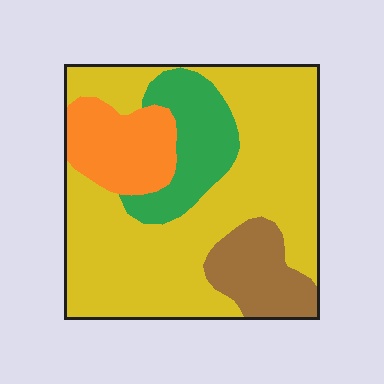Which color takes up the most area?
Yellow, at roughly 60%.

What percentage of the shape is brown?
Brown takes up about one eighth (1/8) of the shape.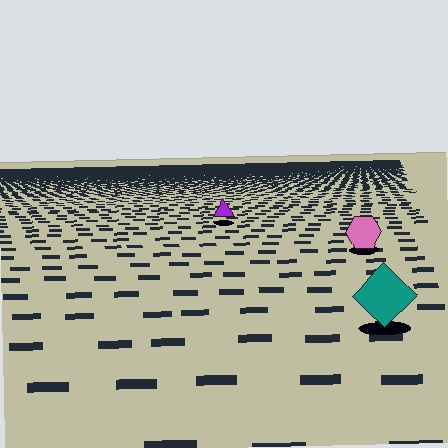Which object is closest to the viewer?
The teal diamond is closest. The texture marks near it are larger and more spread out.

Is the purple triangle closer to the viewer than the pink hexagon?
No. The pink hexagon is closer — you can tell from the texture gradient: the ground texture is coarser near it.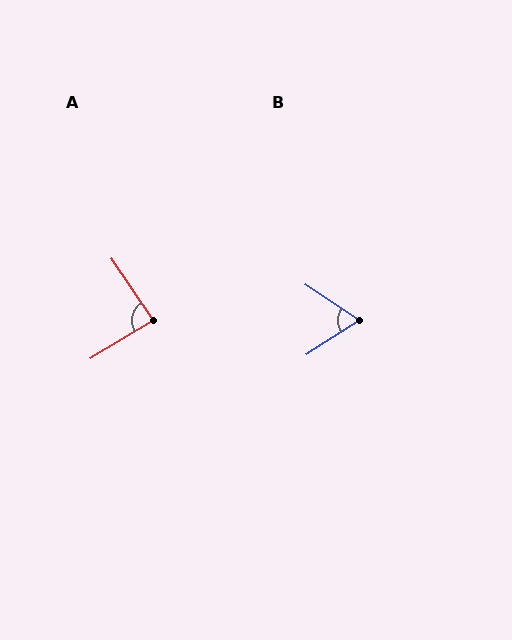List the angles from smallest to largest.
B (67°), A (87°).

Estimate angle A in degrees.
Approximately 87 degrees.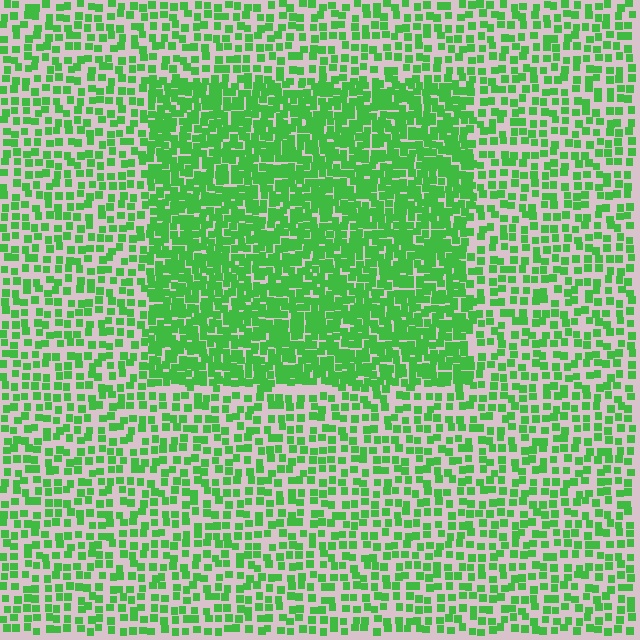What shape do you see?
I see a rectangle.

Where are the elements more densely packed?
The elements are more densely packed inside the rectangle boundary.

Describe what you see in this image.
The image contains small green elements arranged at two different densities. A rectangle-shaped region is visible where the elements are more densely packed than the surrounding area.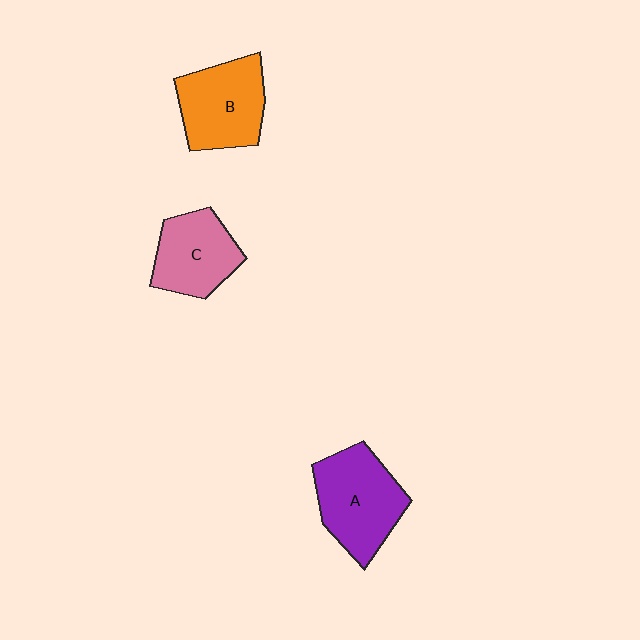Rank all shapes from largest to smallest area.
From largest to smallest: A (purple), B (orange), C (pink).